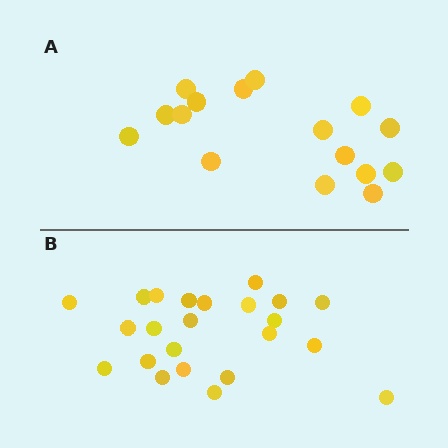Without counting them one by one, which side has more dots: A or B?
Region B (the bottom region) has more dots.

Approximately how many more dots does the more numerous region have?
Region B has roughly 8 or so more dots than region A.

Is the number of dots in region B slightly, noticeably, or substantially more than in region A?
Region B has noticeably more, but not dramatically so. The ratio is roughly 1.4 to 1.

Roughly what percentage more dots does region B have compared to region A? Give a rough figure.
About 45% more.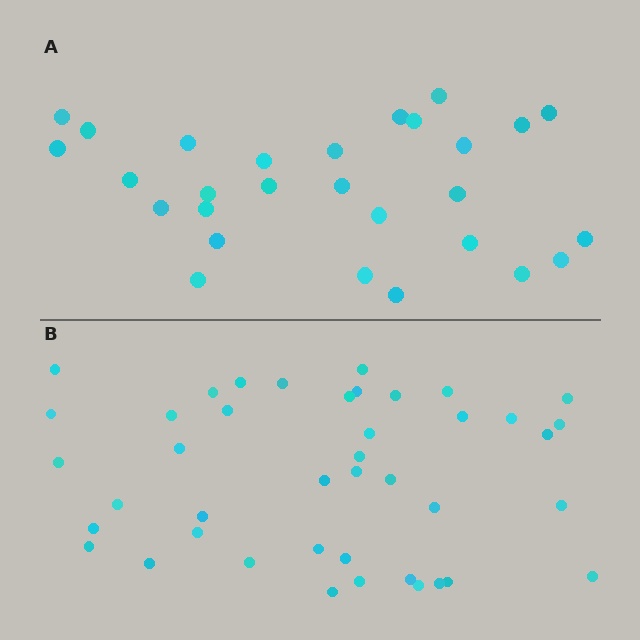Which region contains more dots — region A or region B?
Region B (the bottom region) has more dots.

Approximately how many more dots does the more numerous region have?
Region B has approximately 15 more dots than region A.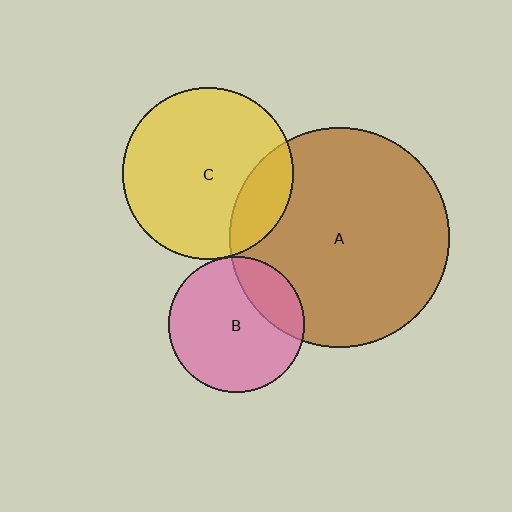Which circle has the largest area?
Circle A (brown).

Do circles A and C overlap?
Yes.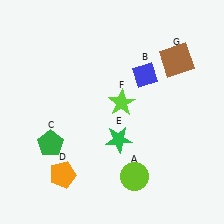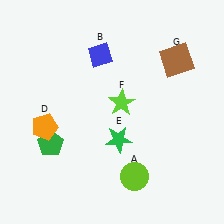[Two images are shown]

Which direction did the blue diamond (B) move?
The blue diamond (B) moved left.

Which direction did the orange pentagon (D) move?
The orange pentagon (D) moved up.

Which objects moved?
The objects that moved are: the blue diamond (B), the orange pentagon (D).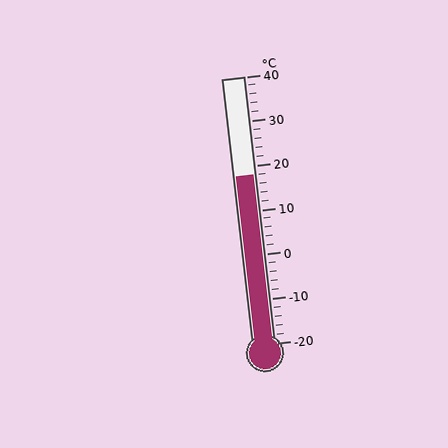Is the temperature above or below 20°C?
The temperature is below 20°C.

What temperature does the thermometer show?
The thermometer shows approximately 18°C.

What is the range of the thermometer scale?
The thermometer scale ranges from -20°C to 40°C.